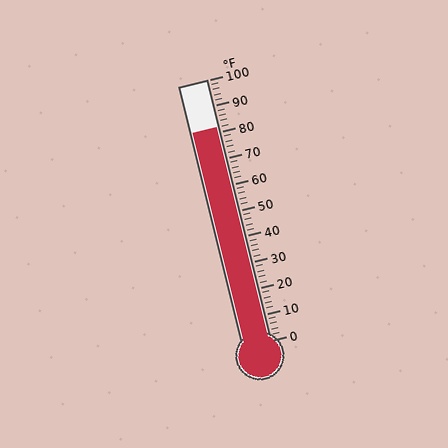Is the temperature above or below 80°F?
The temperature is above 80°F.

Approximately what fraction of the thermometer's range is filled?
The thermometer is filled to approximately 80% of its range.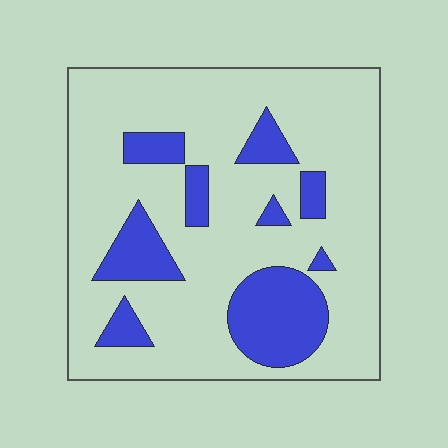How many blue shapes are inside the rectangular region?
9.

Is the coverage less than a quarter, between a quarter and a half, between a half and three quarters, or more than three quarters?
Less than a quarter.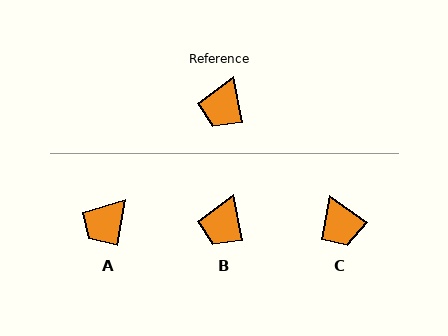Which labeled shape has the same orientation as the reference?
B.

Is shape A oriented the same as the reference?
No, it is off by about 21 degrees.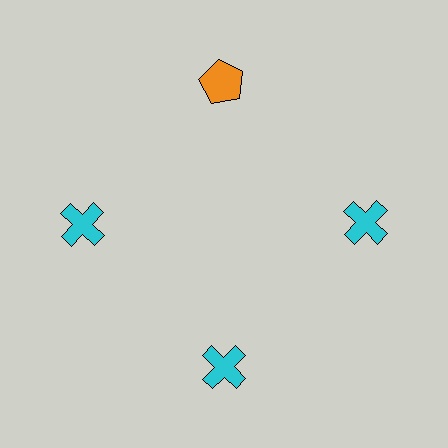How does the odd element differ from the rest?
It differs in both color (orange instead of cyan) and shape (pentagon instead of cross).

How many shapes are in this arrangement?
There are 4 shapes arranged in a ring pattern.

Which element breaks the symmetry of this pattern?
The orange pentagon at roughly the 12 o'clock position breaks the symmetry. All other shapes are cyan crosses.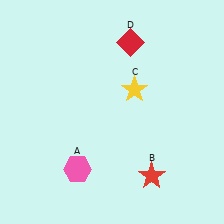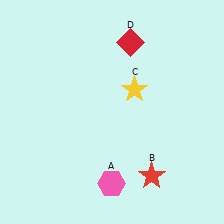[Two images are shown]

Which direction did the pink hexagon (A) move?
The pink hexagon (A) moved right.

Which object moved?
The pink hexagon (A) moved right.